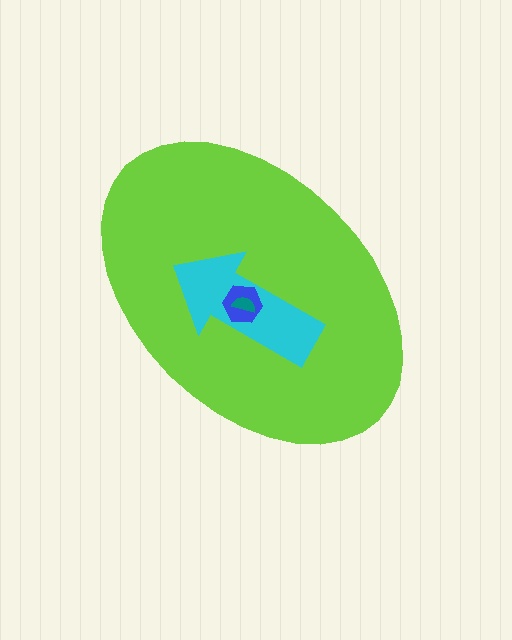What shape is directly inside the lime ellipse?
The cyan arrow.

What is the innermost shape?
The teal semicircle.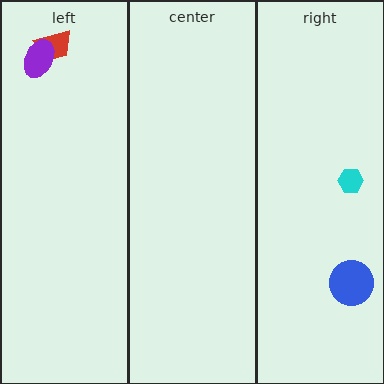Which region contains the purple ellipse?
The left region.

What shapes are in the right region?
The cyan hexagon, the blue circle.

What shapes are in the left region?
The red trapezoid, the purple ellipse.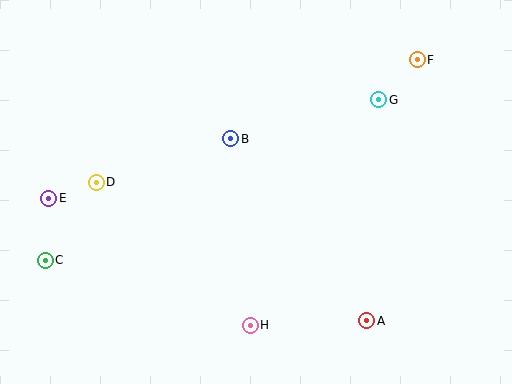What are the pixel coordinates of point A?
Point A is at (367, 321).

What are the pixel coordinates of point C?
Point C is at (45, 260).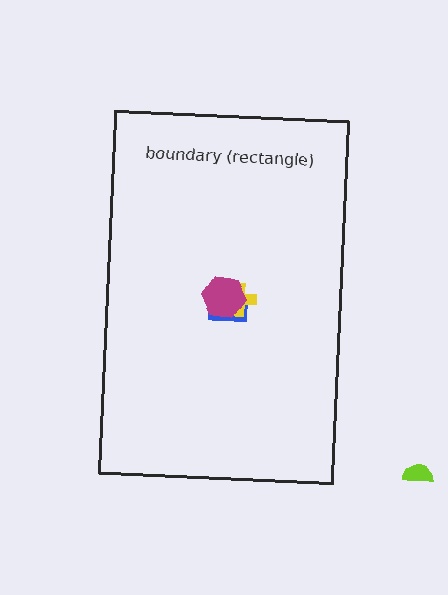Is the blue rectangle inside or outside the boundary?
Inside.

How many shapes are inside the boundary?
3 inside, 1 outside.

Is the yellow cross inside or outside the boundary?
Inside.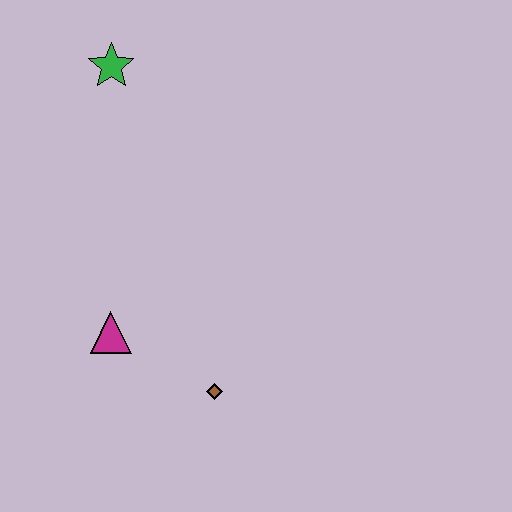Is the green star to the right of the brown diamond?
No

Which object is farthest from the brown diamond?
The green star is farthest from the brown diamond.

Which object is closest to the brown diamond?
The magenta triangle is closest to the brown diamond.